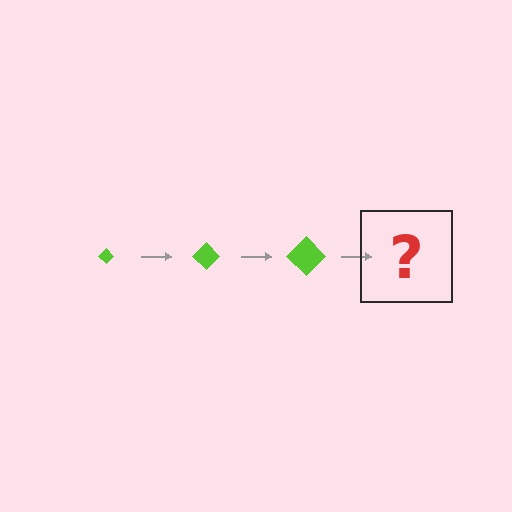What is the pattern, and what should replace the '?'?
The pattern is that the diamond gets progressively larger each step. The '?' should be a lime diamond, larger than the previous one.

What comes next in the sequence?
The next element should be a lime diamond, larger than the previous one.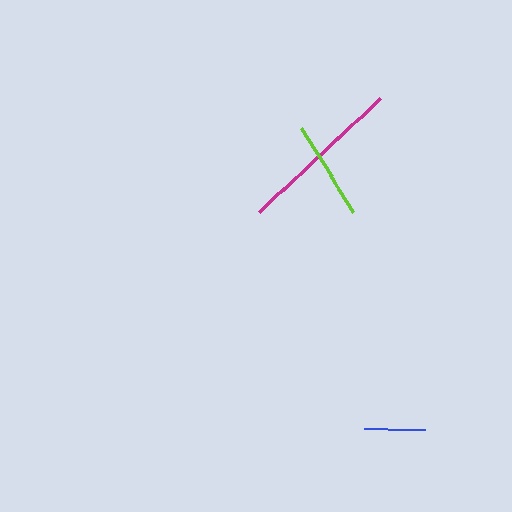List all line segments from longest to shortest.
From longest to shortest: magenta, lime, blue.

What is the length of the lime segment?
The lime segment is approximately 98 pixels long.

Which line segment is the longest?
The magenta line is the longest at approximately 166 pixels.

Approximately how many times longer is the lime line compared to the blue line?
The lime line is approximately 1.6 times the length of the blue line.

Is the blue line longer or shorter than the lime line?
The lime line is longer than the blue line.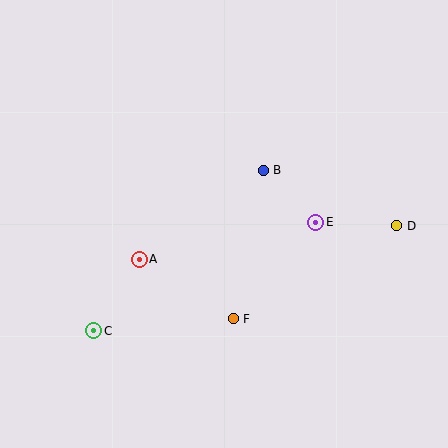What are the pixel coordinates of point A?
Point A is at (139, 259).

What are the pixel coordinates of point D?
Point D is at (397, 226).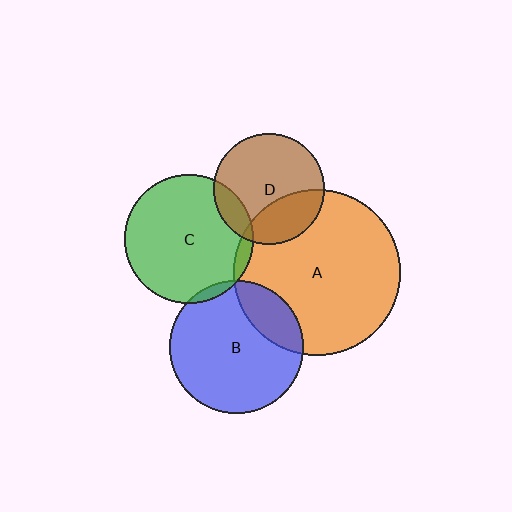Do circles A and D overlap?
Yes.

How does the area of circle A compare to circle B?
Approximately 1.6 times.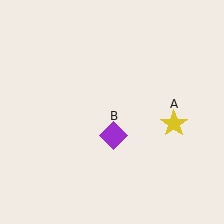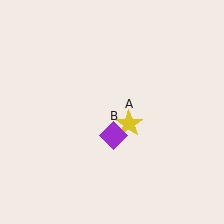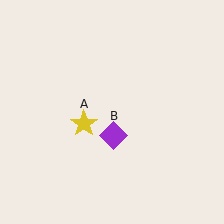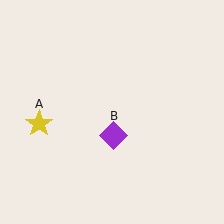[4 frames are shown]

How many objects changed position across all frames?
1 object changed position: yellow star (object A).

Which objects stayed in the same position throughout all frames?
Purple diamond (object B) remained stationary.